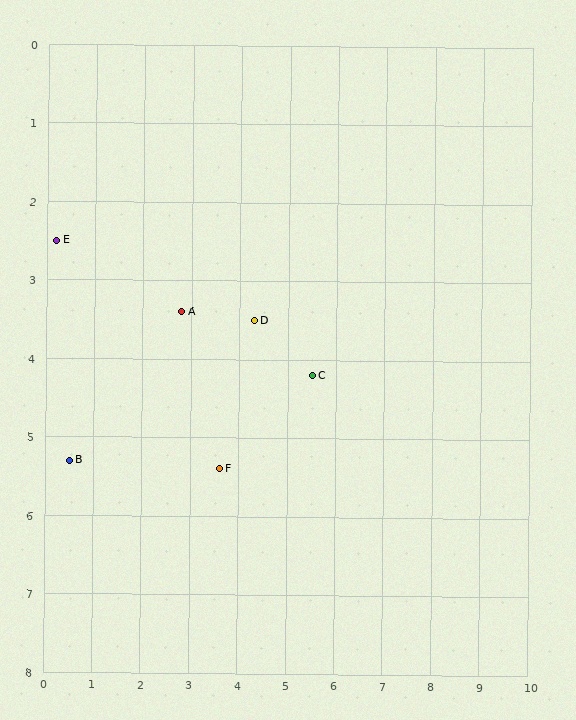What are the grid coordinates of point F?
Point F is at approximately (3.6, 5.4).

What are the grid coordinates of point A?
Point A is at approximately (2.8, 3.4).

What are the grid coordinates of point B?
Point B is at approximately (0.5, 5.3).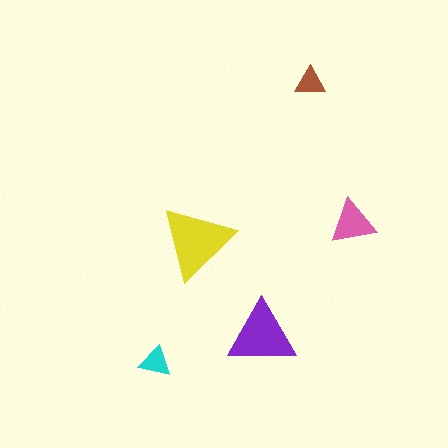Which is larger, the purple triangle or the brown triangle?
The purple one.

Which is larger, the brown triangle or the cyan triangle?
The cyan one.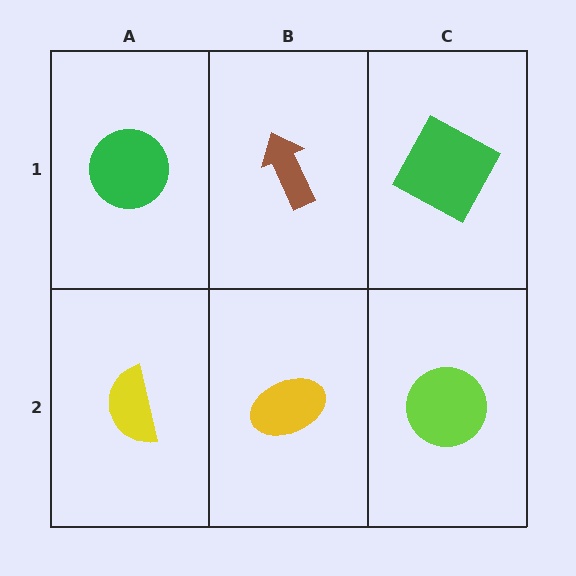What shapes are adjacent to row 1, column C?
A lime circle (row 2, column C), a brown arrow (row 1, column B).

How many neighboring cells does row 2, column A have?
2.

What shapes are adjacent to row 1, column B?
A yellow ellipse (row 2, column B), a green circle (row 1, column A), a green square (row 1, column C).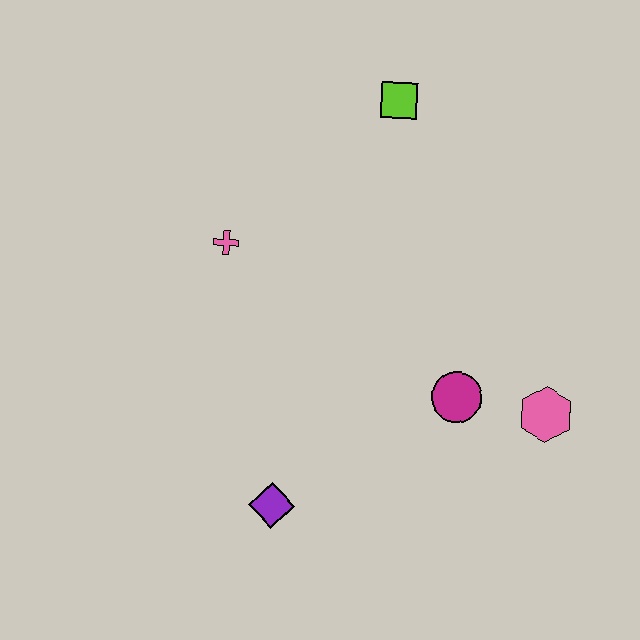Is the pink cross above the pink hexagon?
Yes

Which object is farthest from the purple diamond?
The lime square is farthest from the purple diamond.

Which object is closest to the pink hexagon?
The magenta circle is closest to the pink hexagon.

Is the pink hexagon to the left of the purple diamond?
No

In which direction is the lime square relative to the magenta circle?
The lime square is above the magenta circle.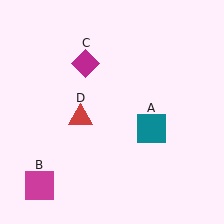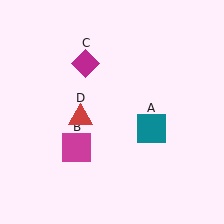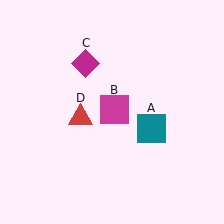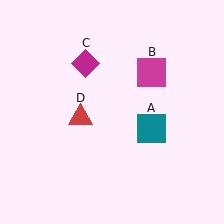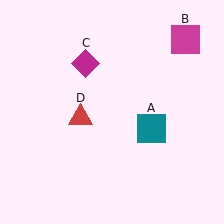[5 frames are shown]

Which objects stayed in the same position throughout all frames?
Teal square (object A) and magenta diamond (object C) and red triangle (object D) remained stationary.